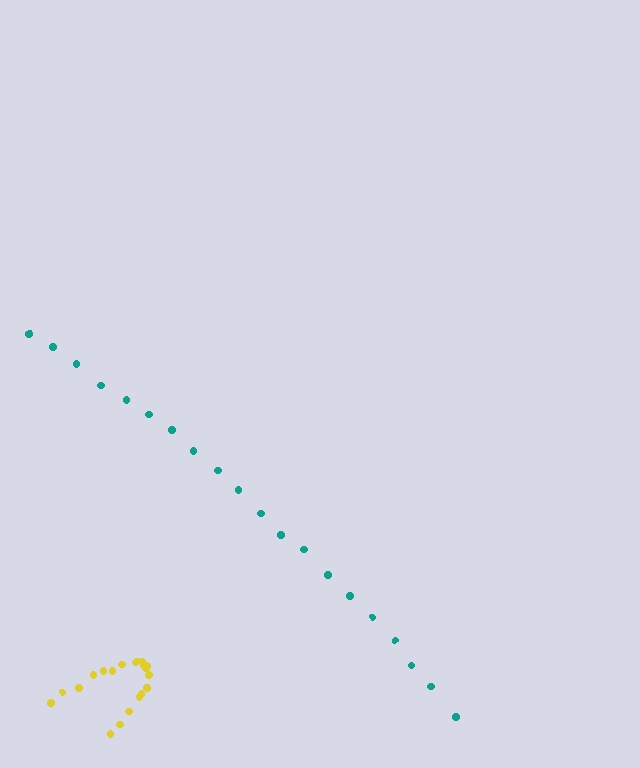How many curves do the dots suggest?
There are 2 distinct paths.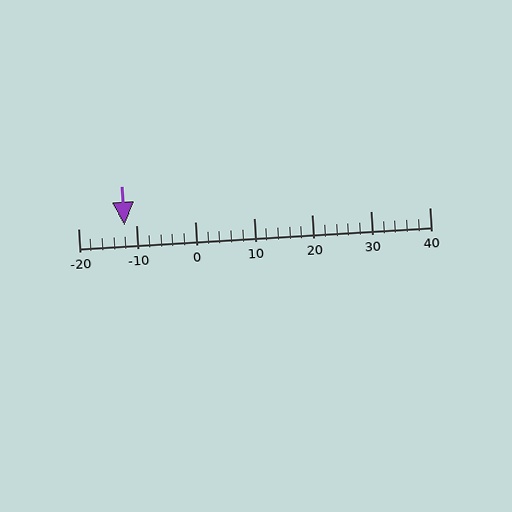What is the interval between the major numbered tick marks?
The major tick marks are spaced 10 units apart.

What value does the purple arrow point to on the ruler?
The purple arrow points to approximately -12.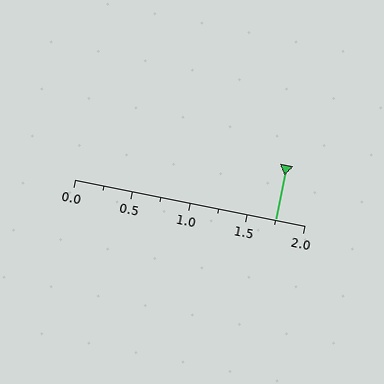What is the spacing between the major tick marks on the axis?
The major ticks are spaced 0.5 apart.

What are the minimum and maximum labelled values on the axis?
The axis runs from 0.0 to 2.0.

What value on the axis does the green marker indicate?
The marker indicates approximately 1.75.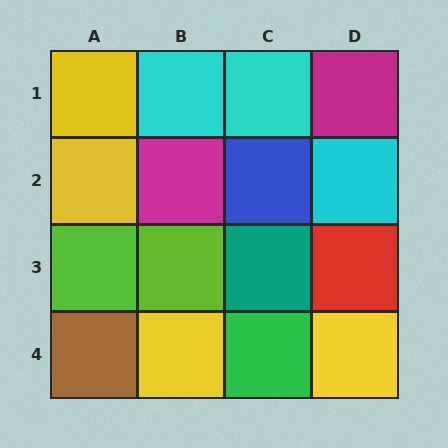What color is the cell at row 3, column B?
Lime.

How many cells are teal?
1 cell is teal.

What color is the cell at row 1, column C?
Cyan.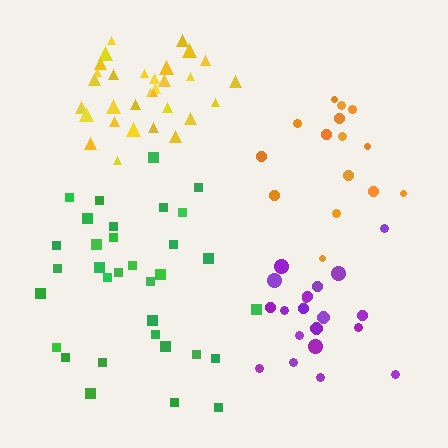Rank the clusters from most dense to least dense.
yellow, purple, orange, green.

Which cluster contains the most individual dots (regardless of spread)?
Green (33).